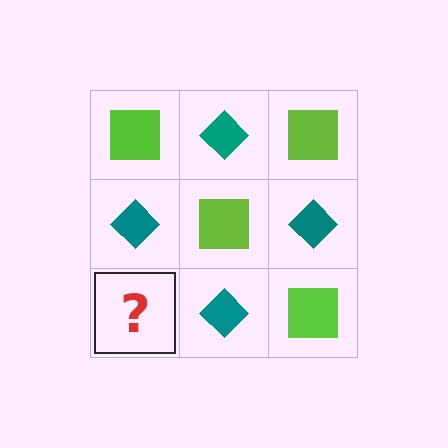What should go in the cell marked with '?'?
The missing cell should contain a lime square.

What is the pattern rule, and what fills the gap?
The rule is that it alternates lime square and teal diamond in a checkerboard pattern. The gap should be filled with a lime square.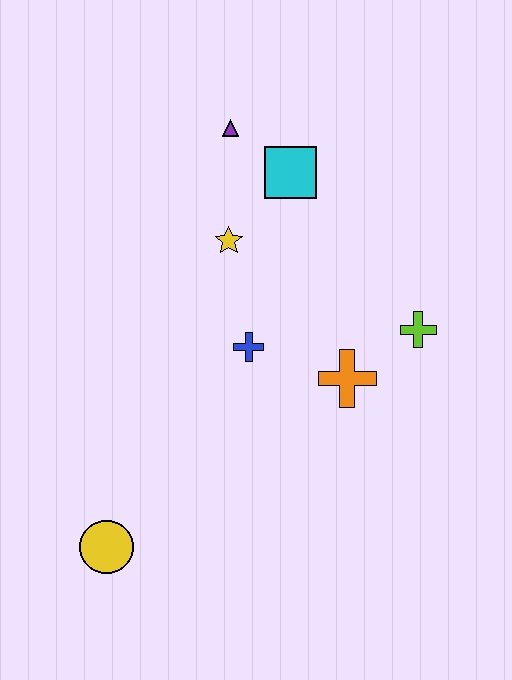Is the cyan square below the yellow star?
No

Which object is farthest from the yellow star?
The yellow circle is farthest from the yellow star.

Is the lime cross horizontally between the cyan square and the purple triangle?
No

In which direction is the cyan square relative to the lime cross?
The cyan square is above the lime cross.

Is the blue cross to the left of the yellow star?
No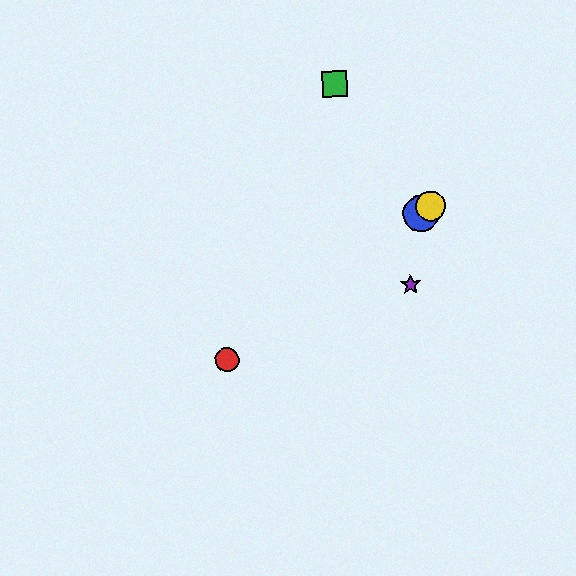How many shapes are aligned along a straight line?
3 shapes (the red circle, the blue circle, the yellow circle) are aligned along a straight line.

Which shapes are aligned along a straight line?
The red circle, the blue circle, the yellow circle are aligned along a straight line.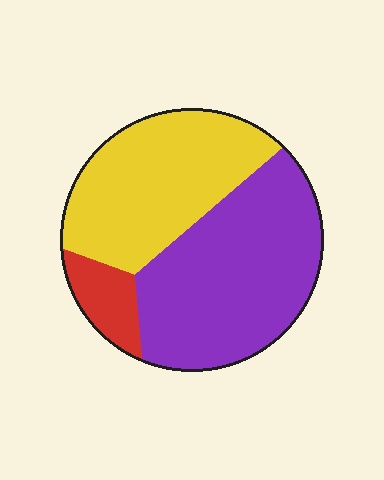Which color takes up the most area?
Purple, at roughly 50%.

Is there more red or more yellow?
Yellow.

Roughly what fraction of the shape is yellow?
Yellow covers about 40% of the shape.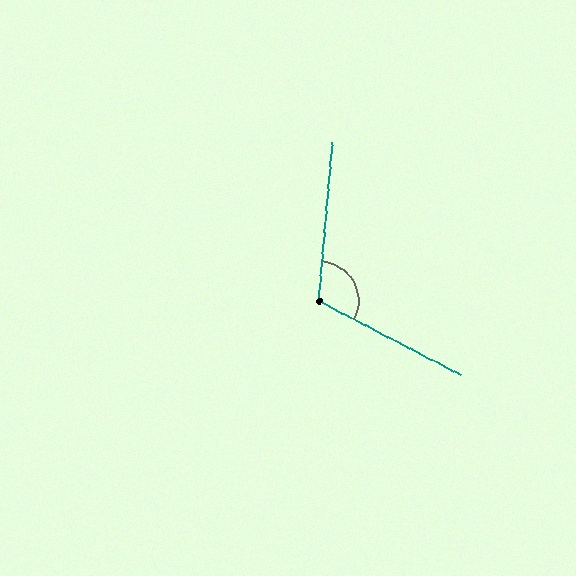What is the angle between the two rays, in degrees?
Approximately 113 degrees.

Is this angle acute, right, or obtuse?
It is obtuse.